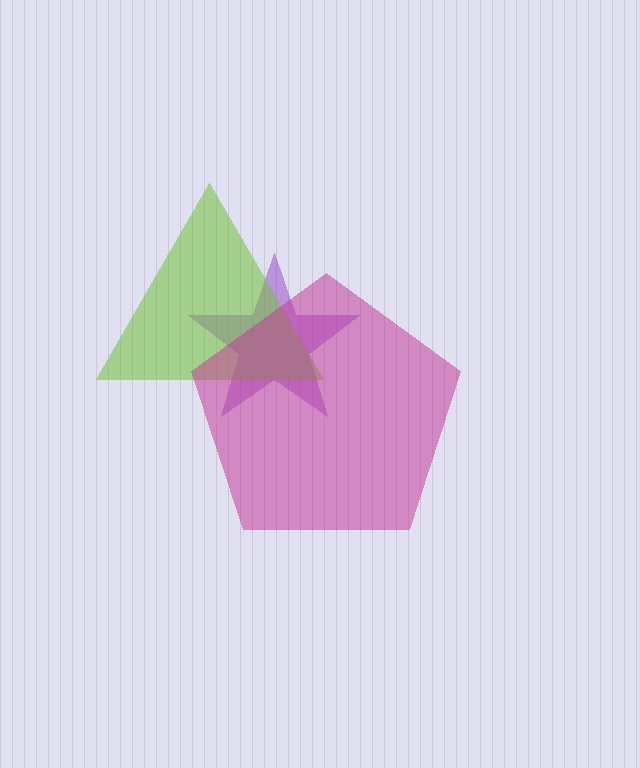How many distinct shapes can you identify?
There are 3 distinct shapes: a purple star, a lime triangle, a magenta pentagon.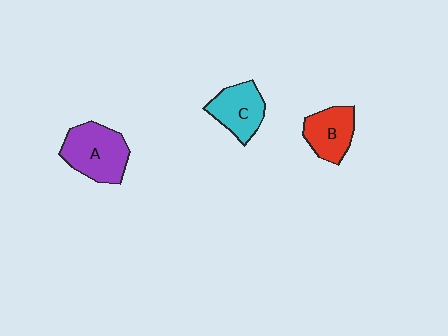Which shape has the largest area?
Shape A (purple).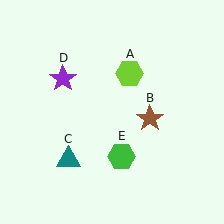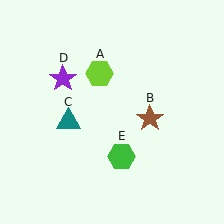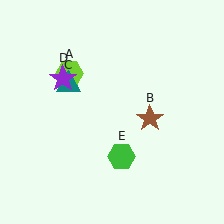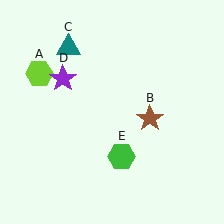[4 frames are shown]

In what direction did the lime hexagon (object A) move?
The lime hexagon (object A) moved left.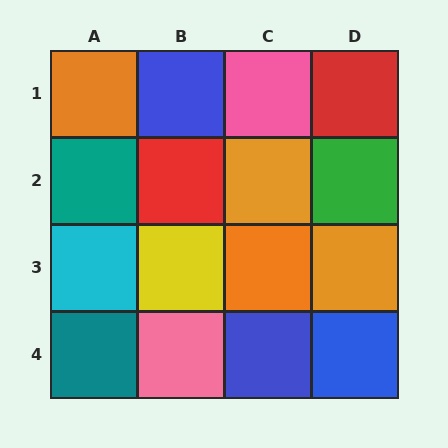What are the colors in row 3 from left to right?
Cyan, yellow, orange, orange.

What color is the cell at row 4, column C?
Blue.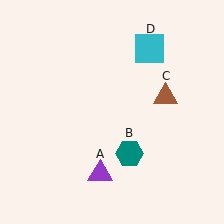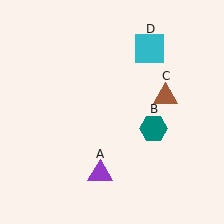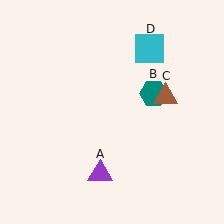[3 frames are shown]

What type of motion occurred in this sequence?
The teal hexagon (object B) rotated counterclockwise around the center of the scene.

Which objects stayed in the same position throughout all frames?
Purple triangle (object A) and brown triangle (object C) and cyan square (object D) remained stationary.